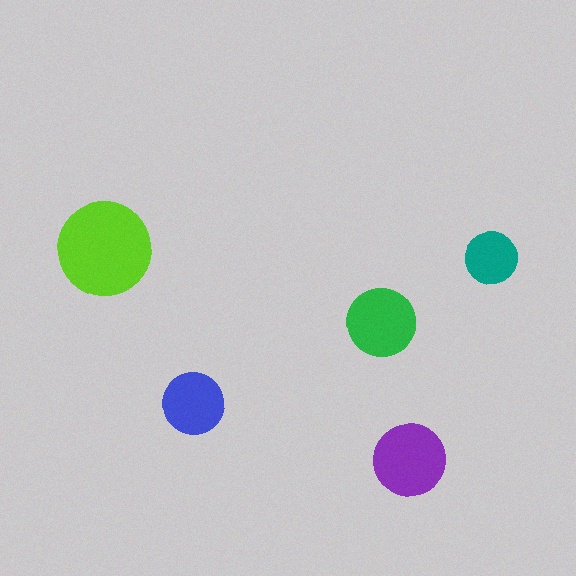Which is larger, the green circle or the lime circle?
The lime one.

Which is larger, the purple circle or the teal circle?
The purple one.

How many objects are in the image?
There are 5 objects in the image.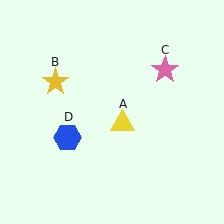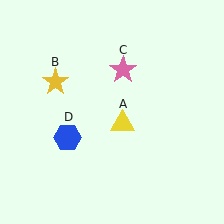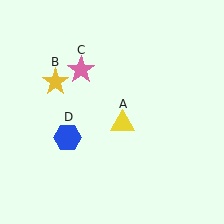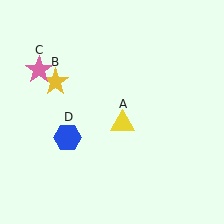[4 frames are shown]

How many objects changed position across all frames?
1 object changed position: pink star (object C).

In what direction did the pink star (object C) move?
The pink star (object C) moved left.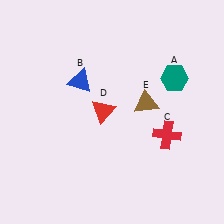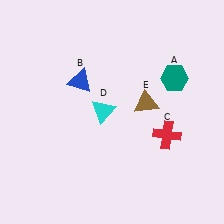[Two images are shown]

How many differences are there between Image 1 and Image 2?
There is 1 difference between the two images.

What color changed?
The triangle (D) changed from red in Image 1 to cyan in Image 2.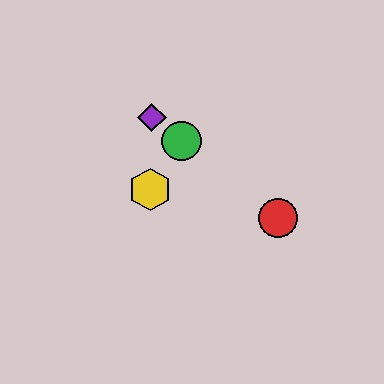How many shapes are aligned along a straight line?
4 shapes (the red circle, the blue hexagon, the green circle, the purple diamond) are aligned along a straight line.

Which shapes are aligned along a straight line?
The red circle, the blue hexagon, the green circle, the purple diamond are aligned along a straight line.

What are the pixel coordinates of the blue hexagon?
The blue hexagon is at (187, 146).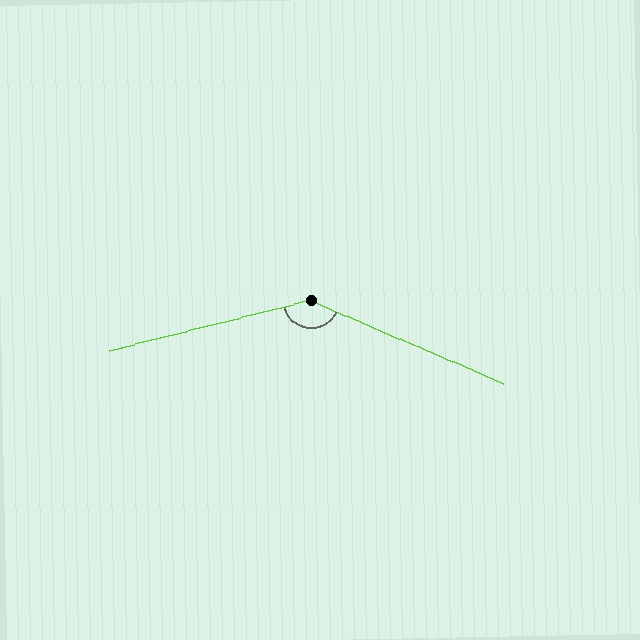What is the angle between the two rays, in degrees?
Approximately 143 degrees.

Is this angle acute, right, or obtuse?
It is obtuse.